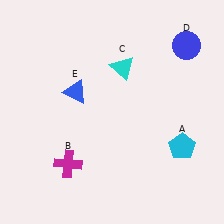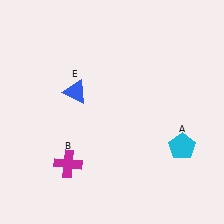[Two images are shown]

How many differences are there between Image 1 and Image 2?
There are 2 differences between the two images.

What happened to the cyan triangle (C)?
The cyan triangle (C) was removed in Image 2. It was in the top-right area of Image 1.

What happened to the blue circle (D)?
The blue circle (D) was removed in Image 2. It was in the top-right area of Image 1.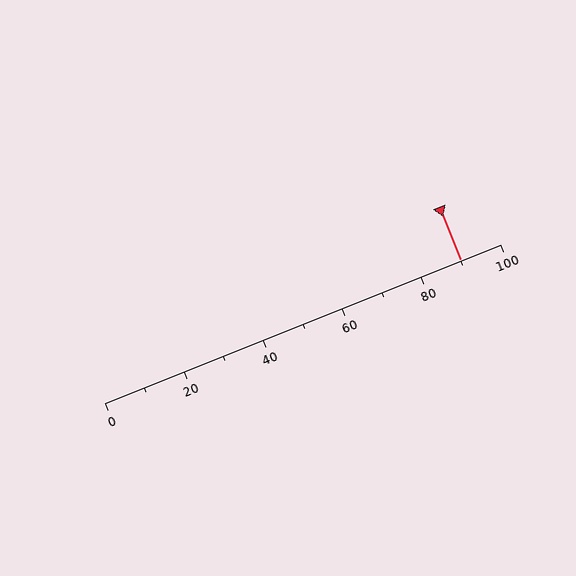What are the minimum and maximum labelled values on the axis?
The axis runs from 0 to 100.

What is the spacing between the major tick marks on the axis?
The major ticks are spaced 20 apart.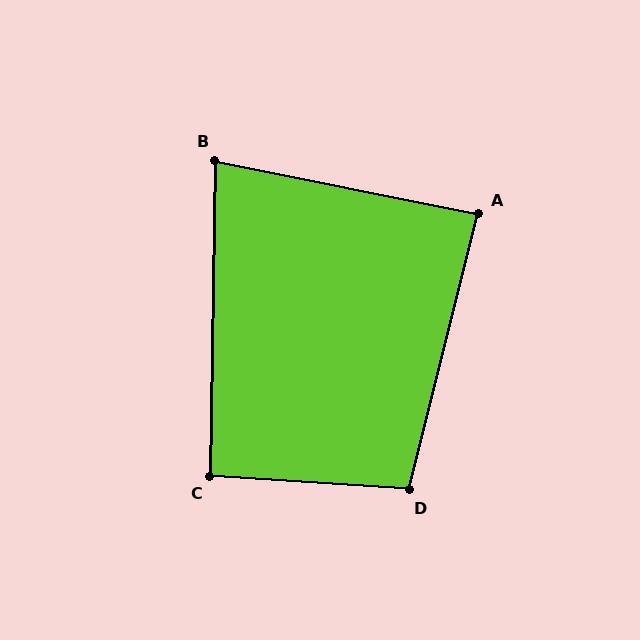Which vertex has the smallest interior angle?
B, at approximately 80 degrees.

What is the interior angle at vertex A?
Approximately 87 degrees (approximately right).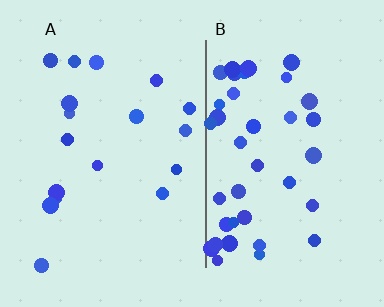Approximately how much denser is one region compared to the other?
Approximately 2.3× — region B over region A.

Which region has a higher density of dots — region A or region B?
B (the right).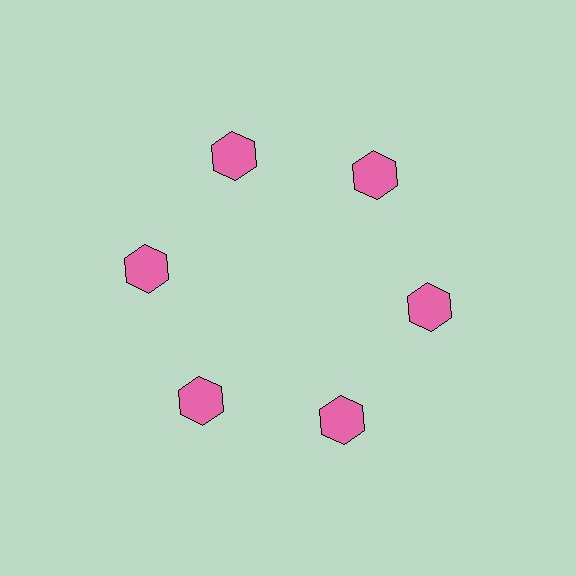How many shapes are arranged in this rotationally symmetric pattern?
There are 6 shapes, arranged in 6 groups of 1.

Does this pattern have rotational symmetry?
Yes, this pattern has 6-fold rotational symmetry. It looks the same after rotating 60 degrees around the center.